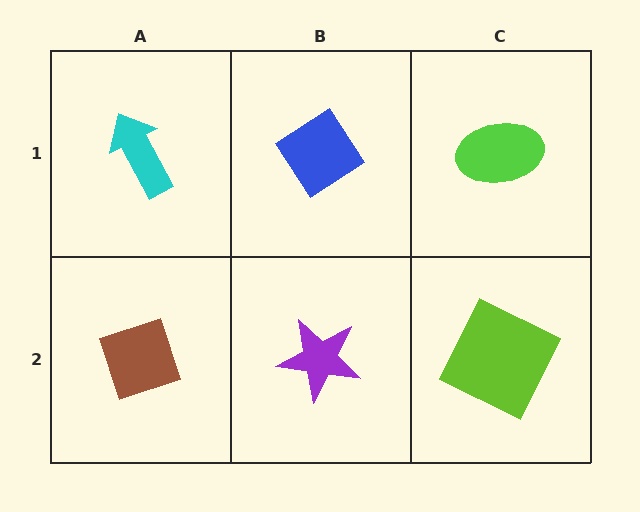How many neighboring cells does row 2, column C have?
2.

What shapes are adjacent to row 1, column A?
A brown diamond (row 2, column A), a blue diamond (row 1, column B).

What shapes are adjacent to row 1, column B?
A purple star (row 2, column B), a cyan arrow (row 1, column A), a lime ellipse (row 1, column C).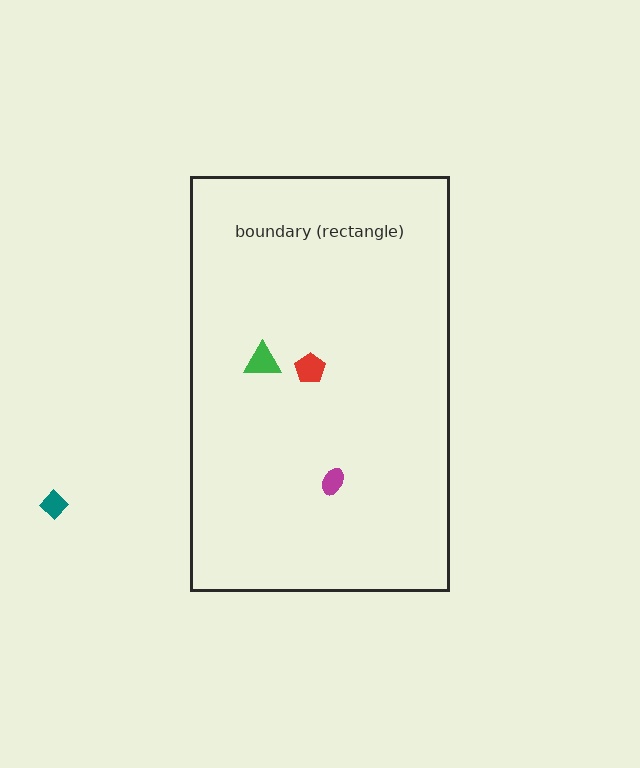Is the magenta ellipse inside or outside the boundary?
Inside.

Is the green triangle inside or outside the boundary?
Inside.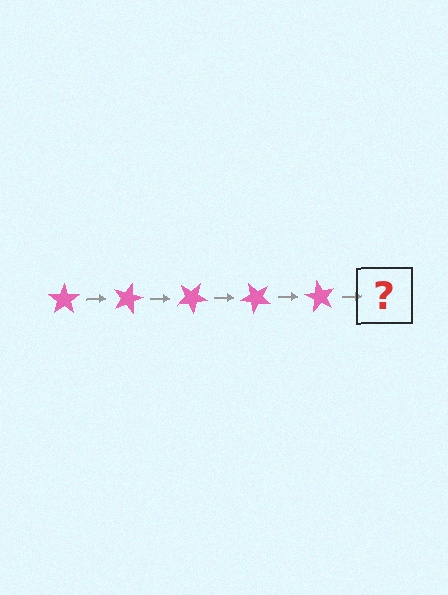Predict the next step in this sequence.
The next step is a pink star rotated 75 degrees.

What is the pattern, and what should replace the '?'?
The pattern is that the star rotates 15 degrees each step. The '?' should be a pink star rotated 75 degrees.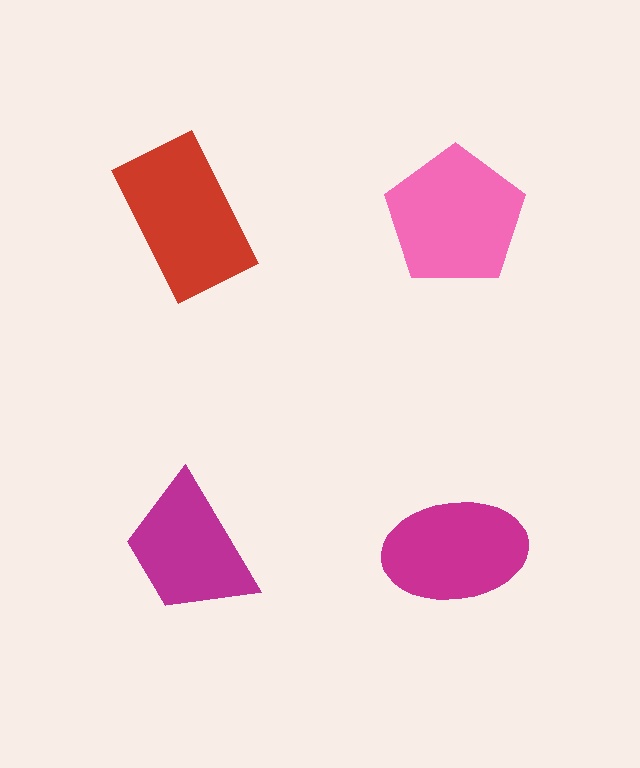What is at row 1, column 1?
A red rectangle.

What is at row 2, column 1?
A magenta trapezoid.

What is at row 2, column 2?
A magenta ellipse.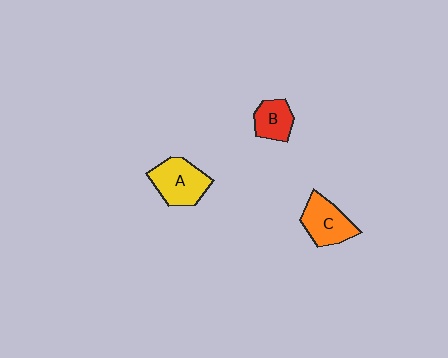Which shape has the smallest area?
Shape B (red).